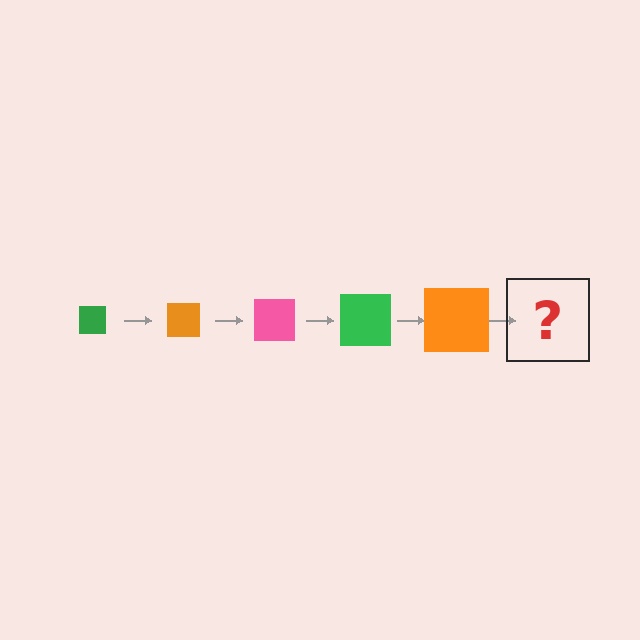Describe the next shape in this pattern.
It should be a pink square, larger than the previous one.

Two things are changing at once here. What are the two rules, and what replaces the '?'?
The two rules are that the square grows larger each step and the color cycles through green, orange, and pink. The '?' should be a pink square, larger than the previous one.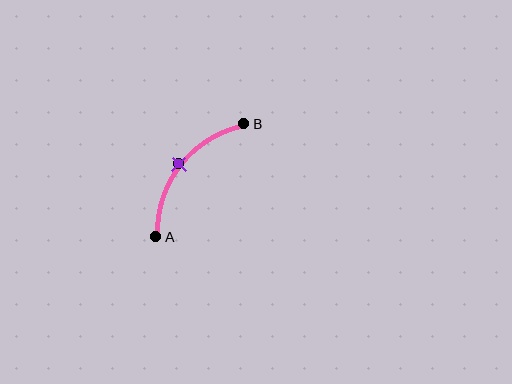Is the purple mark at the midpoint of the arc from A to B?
Yes. The purple mark lies on the arc at equal arc-length from both A and B — it is the arc midpoint.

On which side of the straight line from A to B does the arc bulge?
The arc bulges above and to the left of the straight line connecting A and B.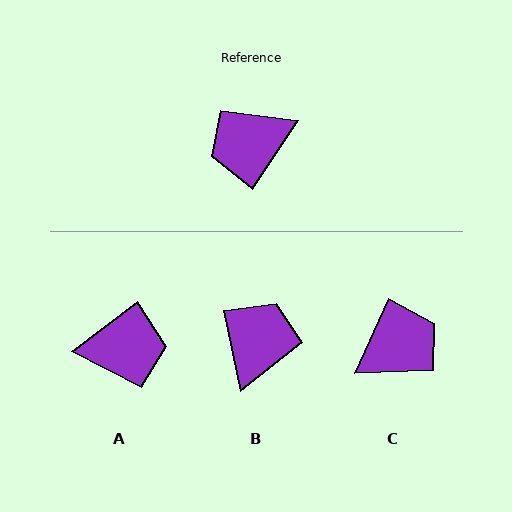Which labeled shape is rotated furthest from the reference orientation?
C, about 170 degrees away.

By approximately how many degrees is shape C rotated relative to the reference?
Approximately 170 degrees clockwise.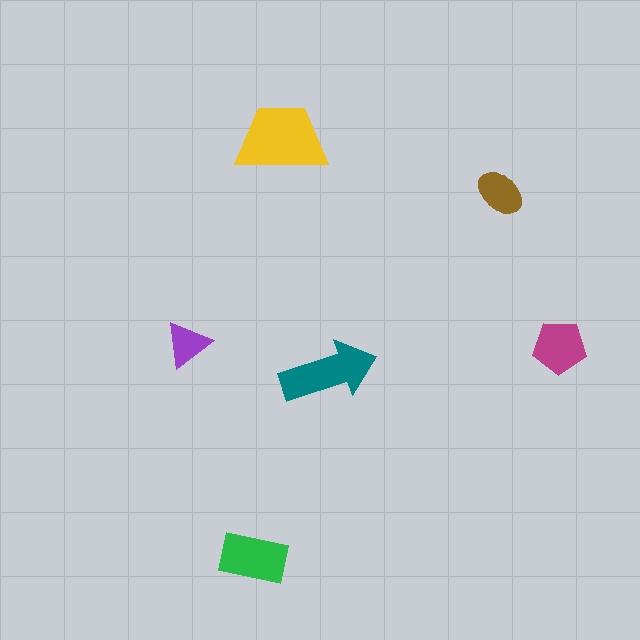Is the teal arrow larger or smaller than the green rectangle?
Larger.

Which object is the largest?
The yellow trapezoid.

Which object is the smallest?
The purple triangle.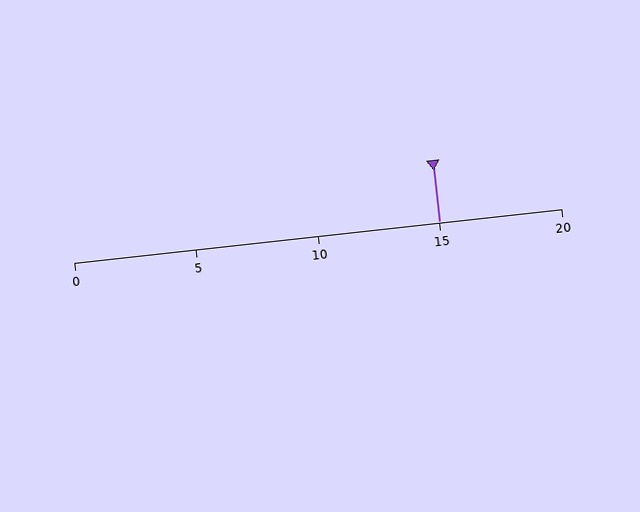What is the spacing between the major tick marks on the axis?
The major ticks are spaced 5 apart.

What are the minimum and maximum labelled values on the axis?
The axis runs from 0 to 20.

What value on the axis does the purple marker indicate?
The marker indicates approximately 15.